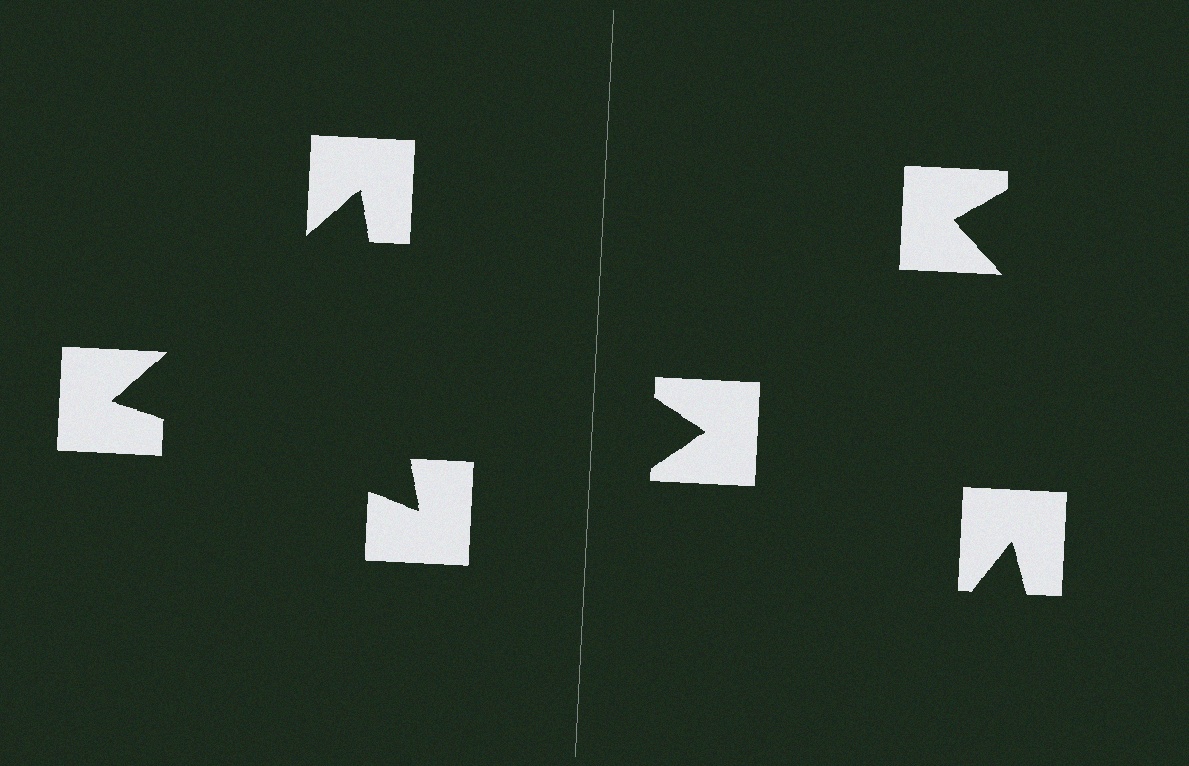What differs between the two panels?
The notched squares are positioned identically on both sides; only the wedge orientations differ. On the left they align to a triangle; on the right they are misaligned.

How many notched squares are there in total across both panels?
6 — 3 on each side.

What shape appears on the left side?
An illusory triangle.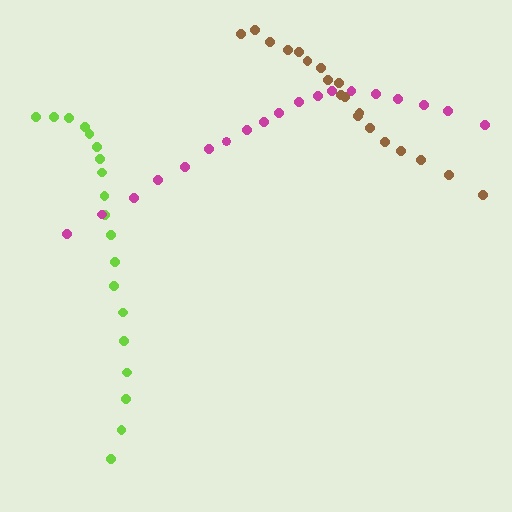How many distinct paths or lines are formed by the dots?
There are 3 distinct paths.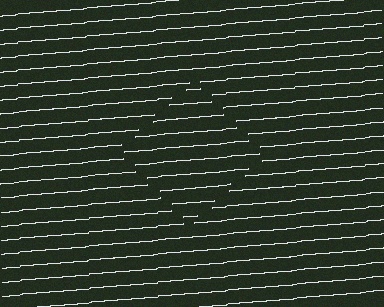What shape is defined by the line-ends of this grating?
An illusory square. The interior of the shape contains the same grating, shifted by half a period — the contour is defined by the phase discontinuity where line-ends from the inner and outer gratings abut.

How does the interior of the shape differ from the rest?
The interior of the shape contains the same grating, shifted by half a period — the contour is defined by the phase discontinuity where line-ends from the inner and outer gratings abut.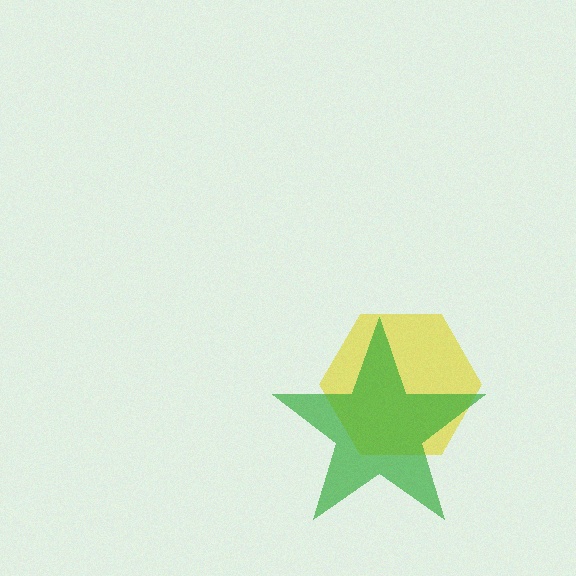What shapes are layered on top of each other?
The layered shapes are: a yellow hexagon, a green star.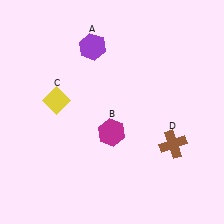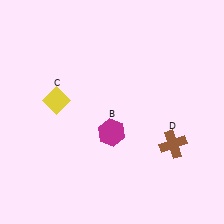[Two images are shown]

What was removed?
The purple hexagon (A) was removed in Image 2.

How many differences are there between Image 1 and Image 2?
There is 1 difference between the two images.